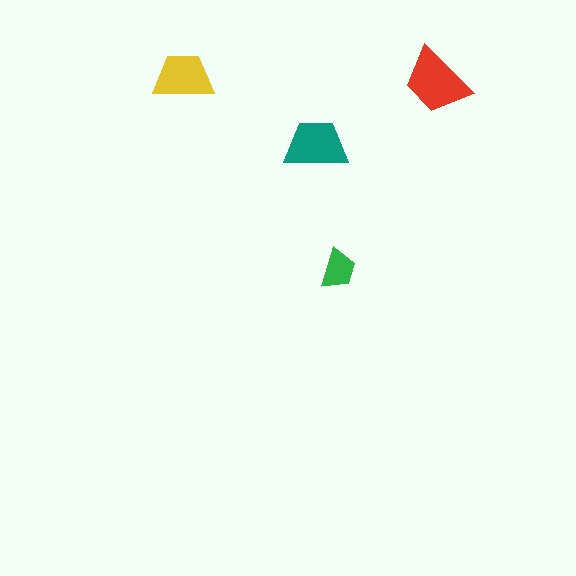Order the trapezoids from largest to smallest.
the red one, the teal one, the yellow one, the green one.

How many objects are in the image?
There are 4 objects in the image.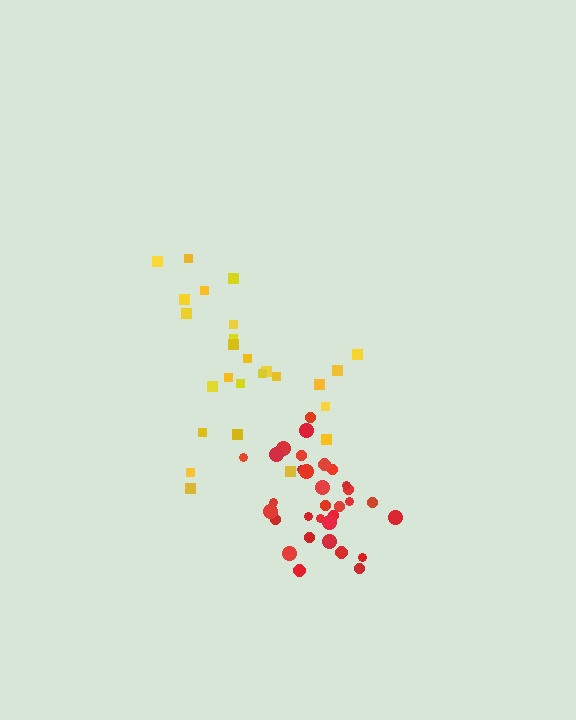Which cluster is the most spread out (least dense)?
Yellow.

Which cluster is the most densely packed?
Red.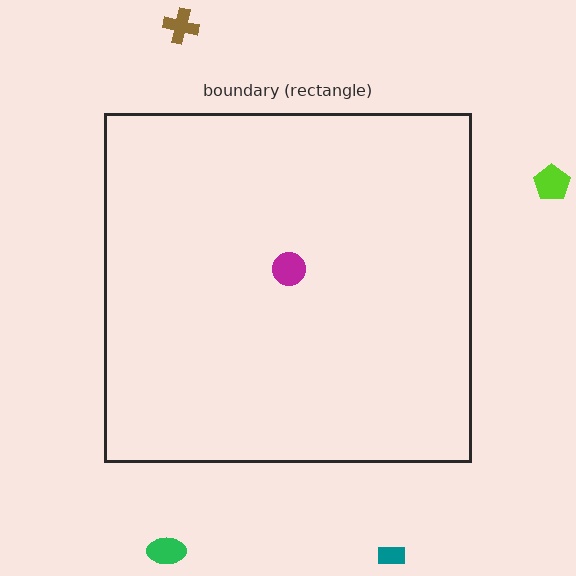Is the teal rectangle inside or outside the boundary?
Outside.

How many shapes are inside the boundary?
1 inside, 4 outside.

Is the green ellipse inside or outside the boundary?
Outside.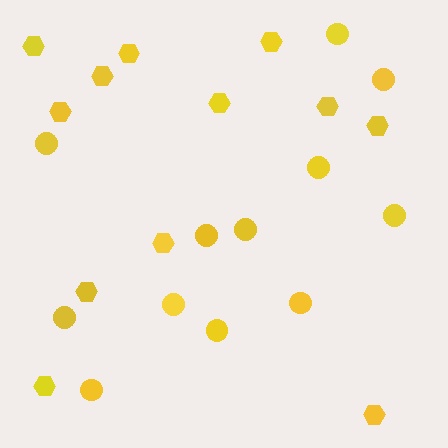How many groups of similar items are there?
There are 2 groups: one group of hexagons (12) and one group of circles (12).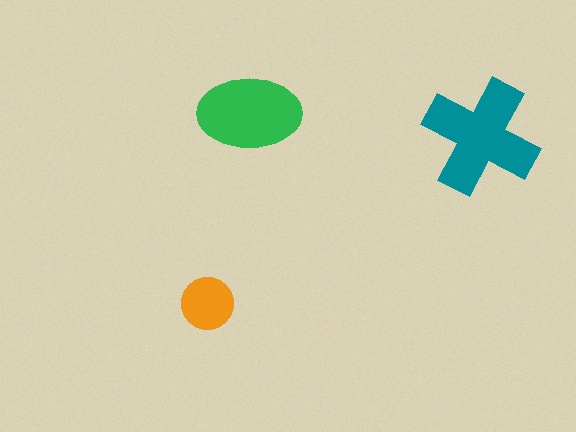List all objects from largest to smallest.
The teal cross, the green ellipse, the orange circle.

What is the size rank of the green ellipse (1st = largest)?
2nd.